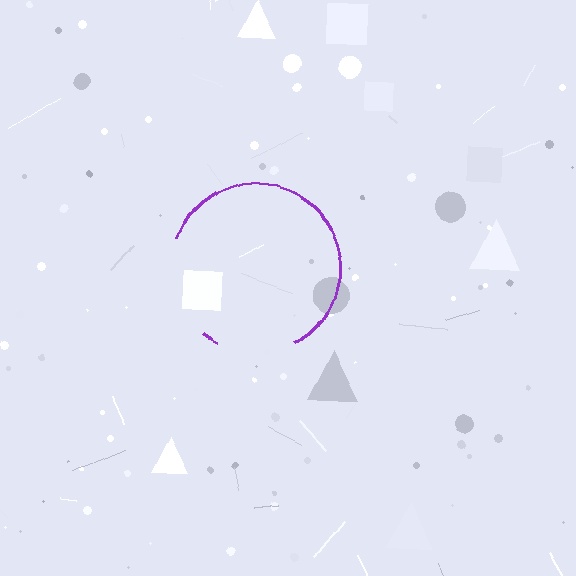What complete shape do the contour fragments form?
The contour fragments form a circle.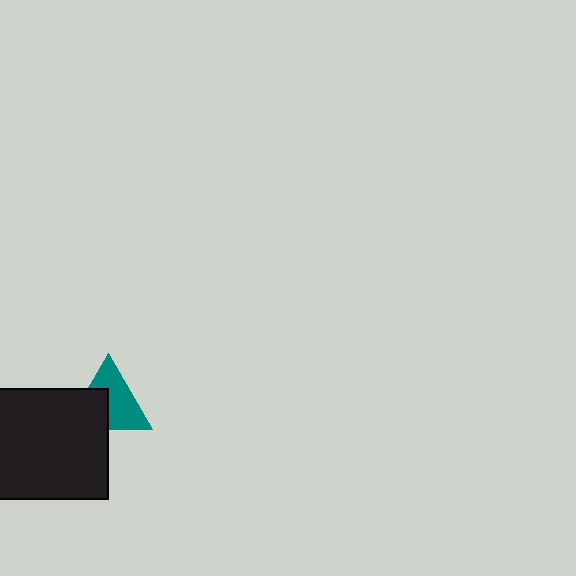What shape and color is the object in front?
The object in front is a black square.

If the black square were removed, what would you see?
You would see the complete teal triangle.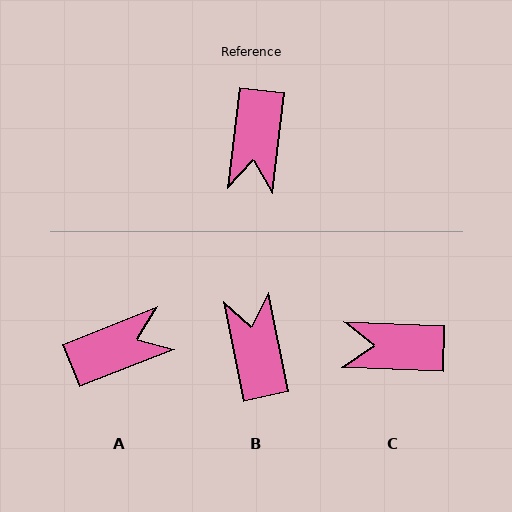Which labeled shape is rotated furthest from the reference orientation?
B, about 161 degrees away.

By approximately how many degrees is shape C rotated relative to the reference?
Approximately 85 degrees clockwise.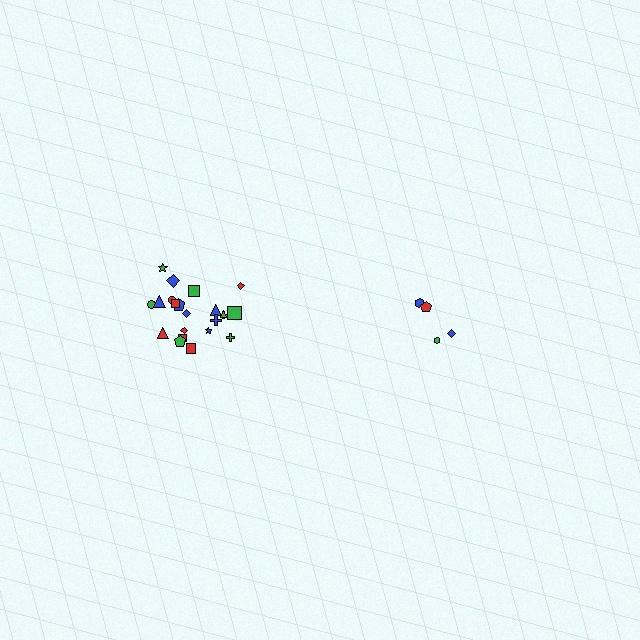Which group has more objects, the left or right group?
The left group.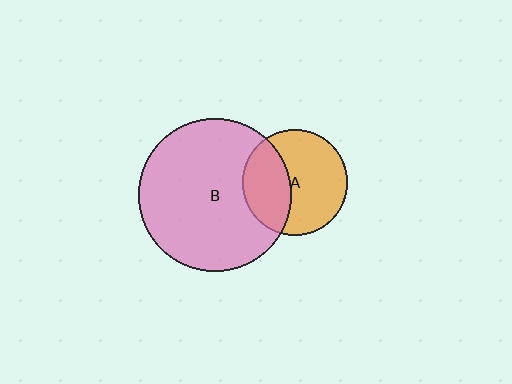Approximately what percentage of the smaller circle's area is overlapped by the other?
Approximately 35%.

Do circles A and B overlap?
Yes.